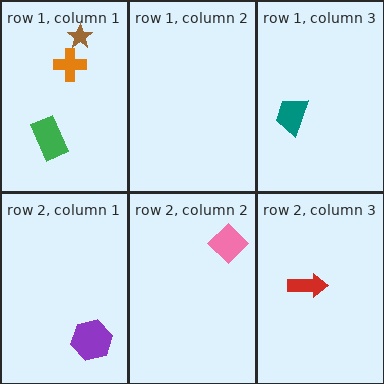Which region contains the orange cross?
The row 1, column 1 region.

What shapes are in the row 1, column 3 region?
The teal trapezoid.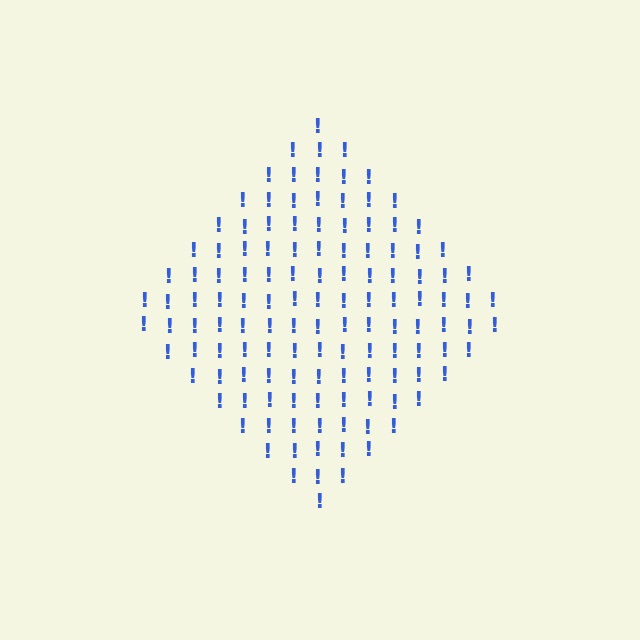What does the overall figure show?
The overall figure shows a diamond.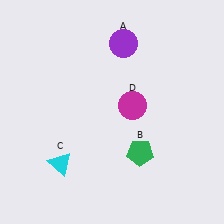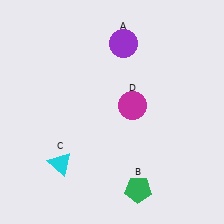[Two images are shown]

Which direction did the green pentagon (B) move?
The green pentagon (B) moved down.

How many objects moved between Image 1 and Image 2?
1 object moved between the two images.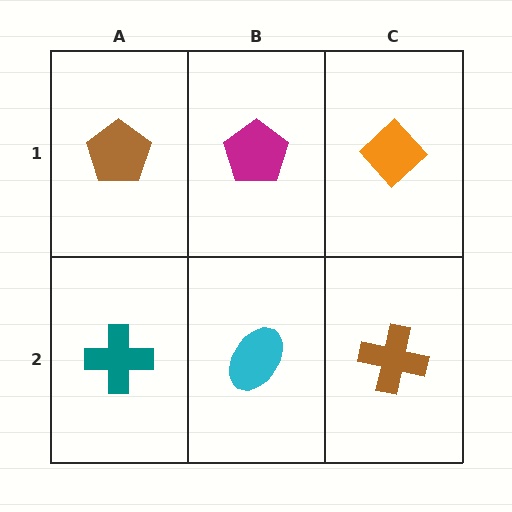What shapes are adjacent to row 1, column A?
A teal cross (row 2, column A), a magenta pentagon (row 1, column B).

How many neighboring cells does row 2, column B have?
3.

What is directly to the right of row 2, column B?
A brown cross.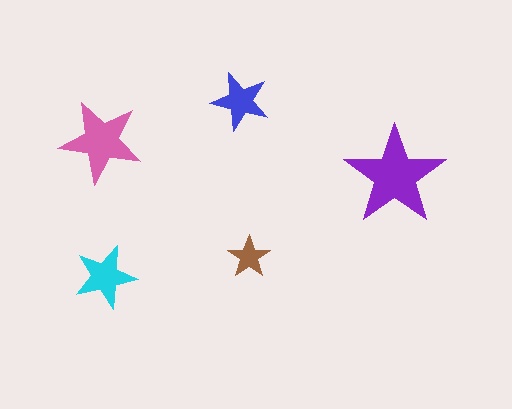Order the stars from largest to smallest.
the purple one, the pink one, the cyan one, the blue one, the brown one.